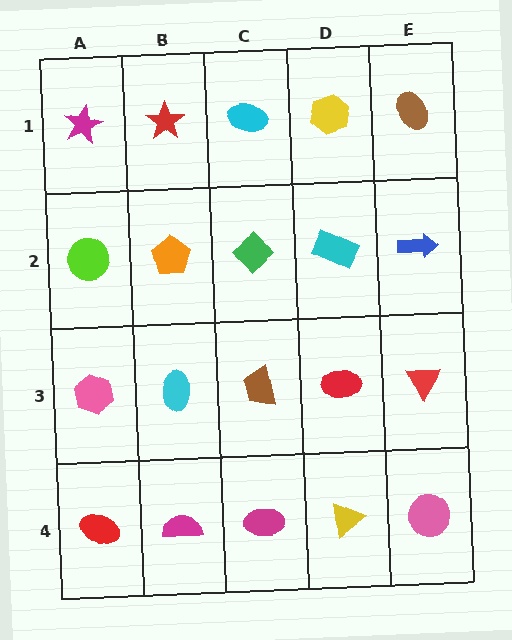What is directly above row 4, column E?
A red triangle.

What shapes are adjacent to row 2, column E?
A brown ellipse (row 1, column E), a red triangle (row 3, column E), a cyan rectangle (row 2, column D).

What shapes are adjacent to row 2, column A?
A magenta star (row 1, column A), a pink hexagon (row 3, column A), an orange pentagon (row 2, column B).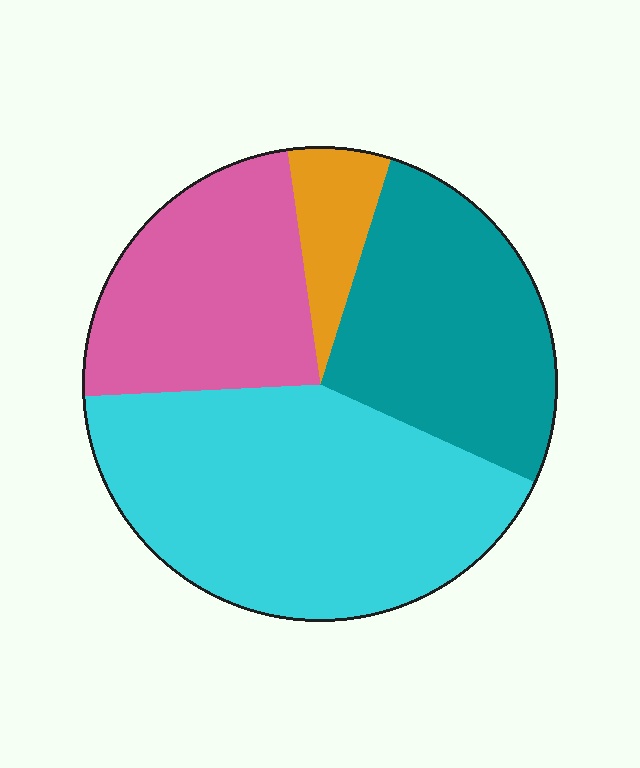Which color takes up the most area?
Cyan, at roughly 40%.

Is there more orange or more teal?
Teal.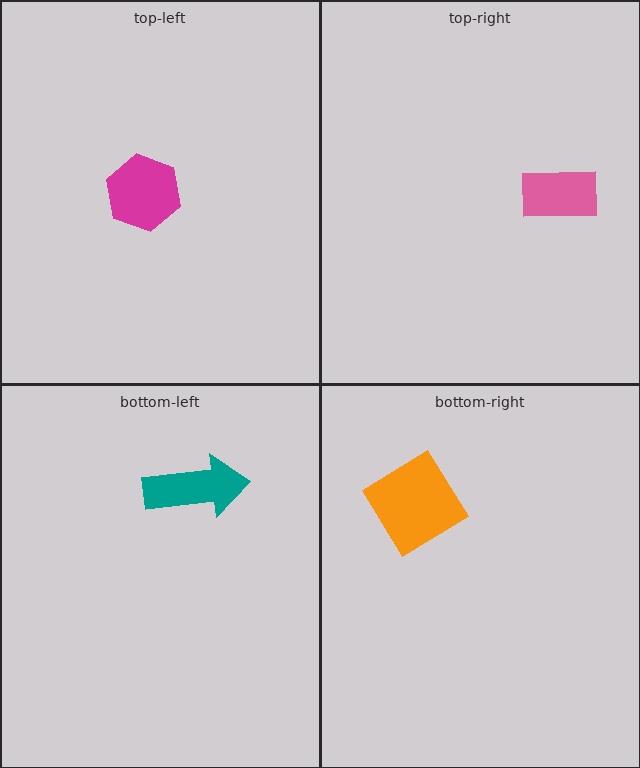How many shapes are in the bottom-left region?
1.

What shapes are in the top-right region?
The pink rectangle.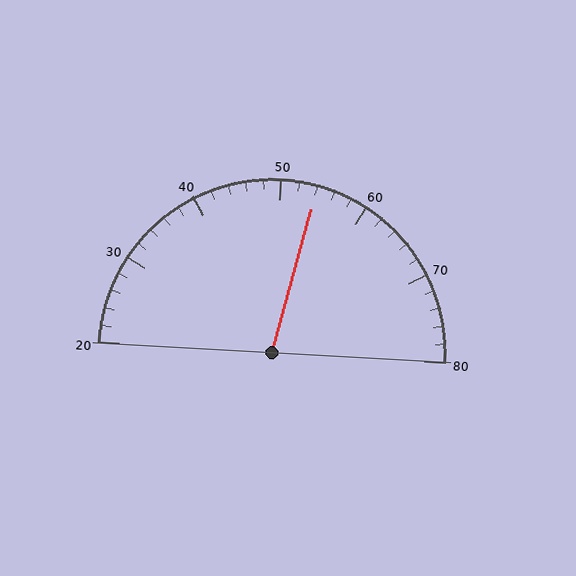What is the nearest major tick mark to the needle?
The nearest major tick mark is 50.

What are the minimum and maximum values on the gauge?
The gauge ranges from 20 to 80.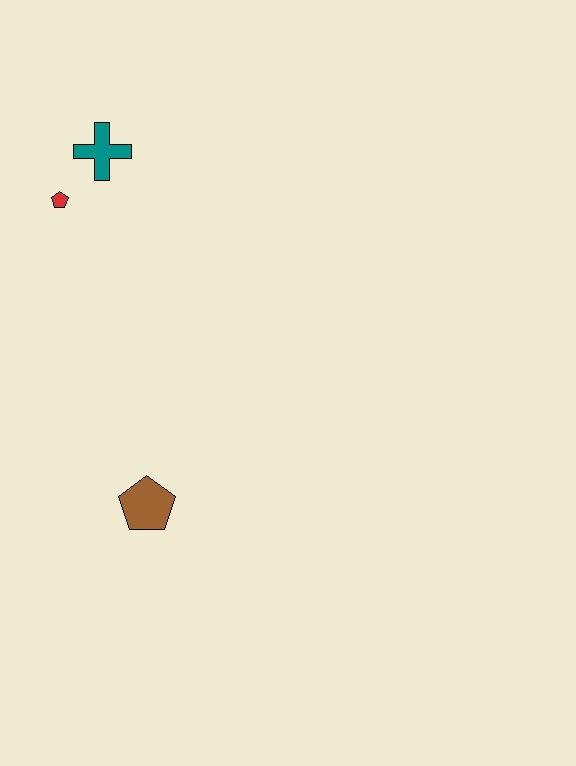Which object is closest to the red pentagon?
The teal cross is closest to the red pentagon.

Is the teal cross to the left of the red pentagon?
No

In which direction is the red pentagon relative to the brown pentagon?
The red pentagon is above the brown pentagon.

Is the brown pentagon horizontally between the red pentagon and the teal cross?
No